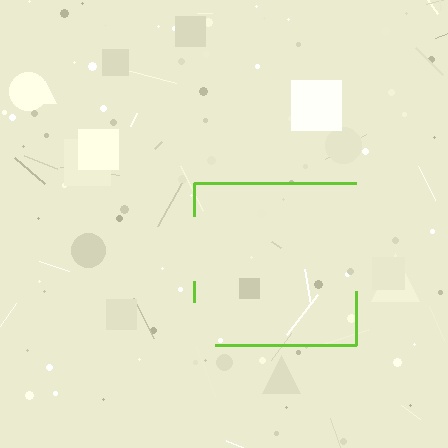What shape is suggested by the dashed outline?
The dashed outline suggests a square.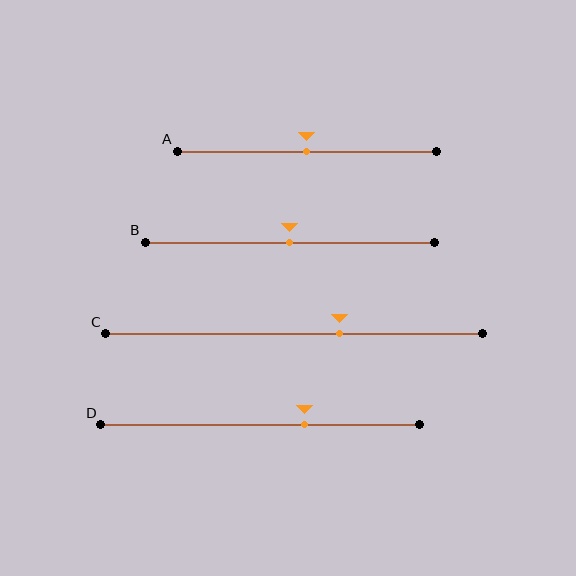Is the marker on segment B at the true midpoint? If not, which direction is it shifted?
Yes, the marker on segment B is at the true midpoint.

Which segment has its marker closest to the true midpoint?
Segment A has its marker closest to the true midpoint.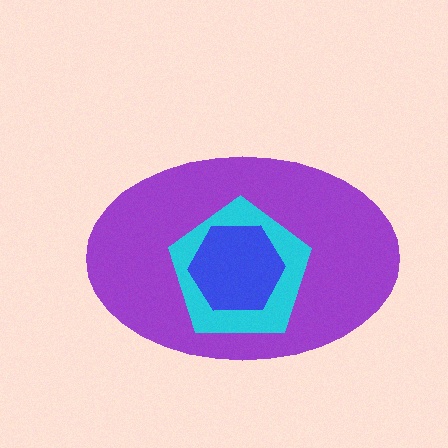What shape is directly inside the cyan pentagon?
The blue hexagon.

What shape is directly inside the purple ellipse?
The cyan pentagon.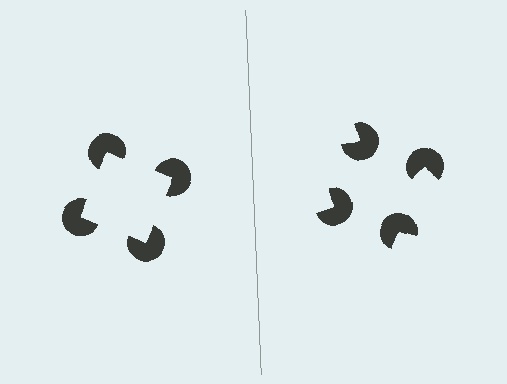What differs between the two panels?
The pac-man discs are positioned identically on both sides; only the wedge orientations differ. On the left they align to a square; on the right they are misaligned.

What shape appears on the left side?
An illusory square.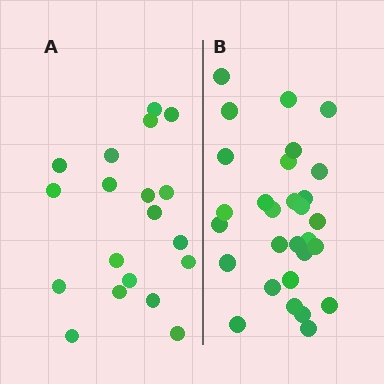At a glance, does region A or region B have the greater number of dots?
Region B (the right region) has more dots.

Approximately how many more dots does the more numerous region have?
Region B has roughly 10 or so more dots than region A.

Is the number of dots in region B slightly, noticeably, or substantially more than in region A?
Region B has substantially more. The ratio is roughly 1.5 to 1.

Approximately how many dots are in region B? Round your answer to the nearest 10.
About 30 dots. (The exact count is 29, which rounds to 30.)